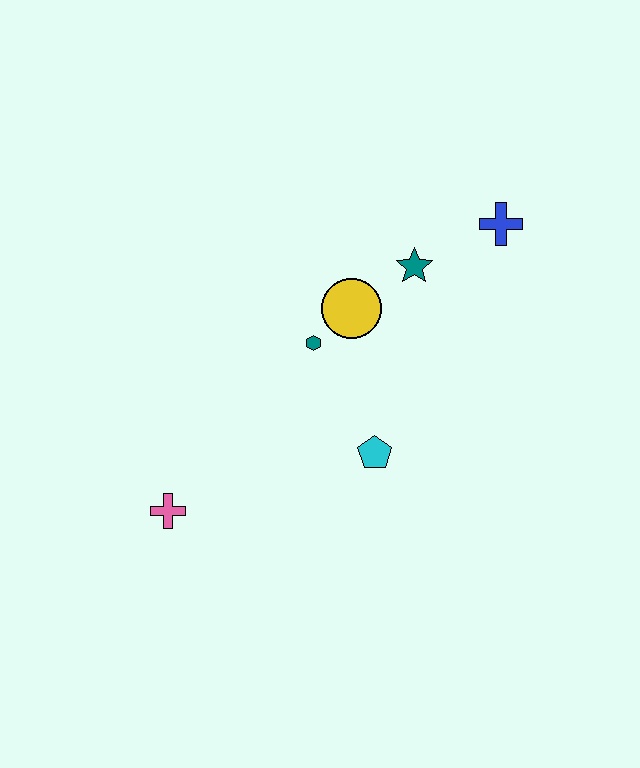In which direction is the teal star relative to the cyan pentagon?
The teal star is above the cyan pentagon.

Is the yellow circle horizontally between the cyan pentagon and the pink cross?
Yes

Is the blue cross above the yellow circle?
Yes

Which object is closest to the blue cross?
The teal star is closest to the blue cross.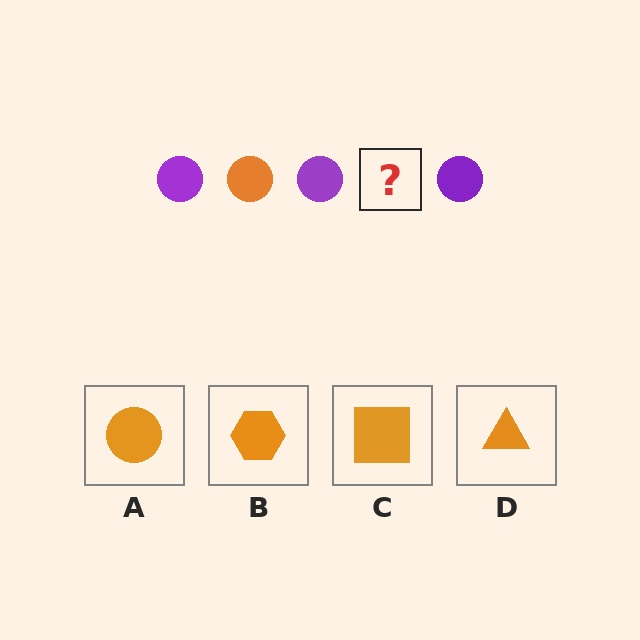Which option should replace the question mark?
Option A.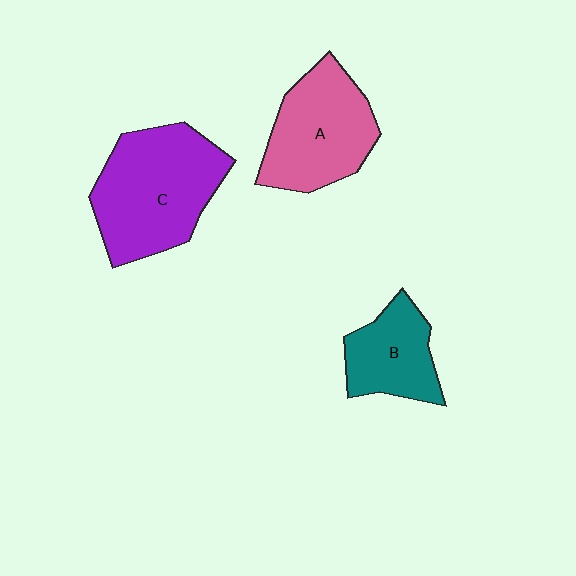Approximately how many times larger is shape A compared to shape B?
Approximately 1.5 times.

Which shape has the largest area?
Shape C (purple).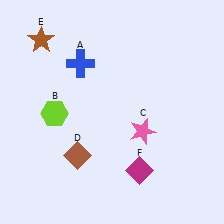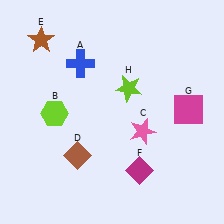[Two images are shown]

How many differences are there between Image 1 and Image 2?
There are 2 differences between the two images.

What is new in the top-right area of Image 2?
A magenta square (G) was added in the top-right area of Image 2.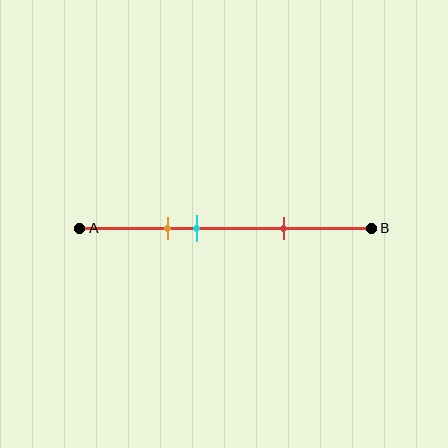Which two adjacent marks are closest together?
The orange and cyan marks are the closest adjacent pair.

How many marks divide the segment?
There are 3 marks dividing the segment.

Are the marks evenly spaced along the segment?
No, the marks are not evenly spaced.